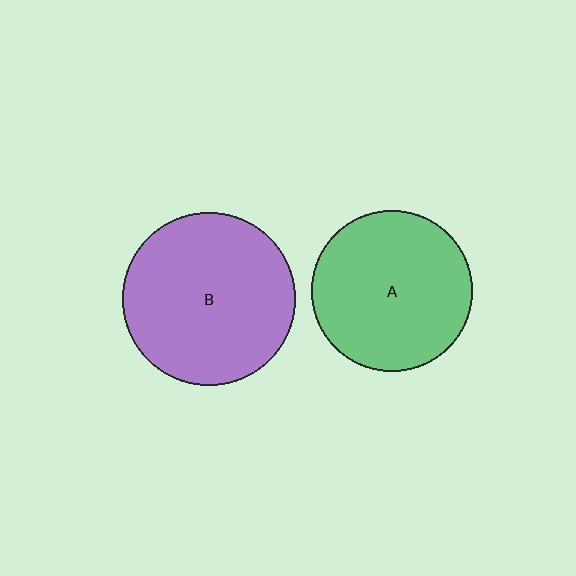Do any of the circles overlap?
No, none of the circles overlap.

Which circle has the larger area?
Circle B (purple).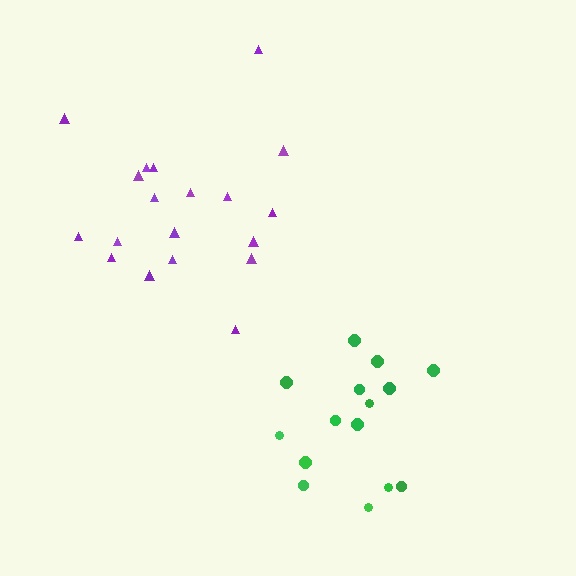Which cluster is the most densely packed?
Purple.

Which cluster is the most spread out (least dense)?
Green.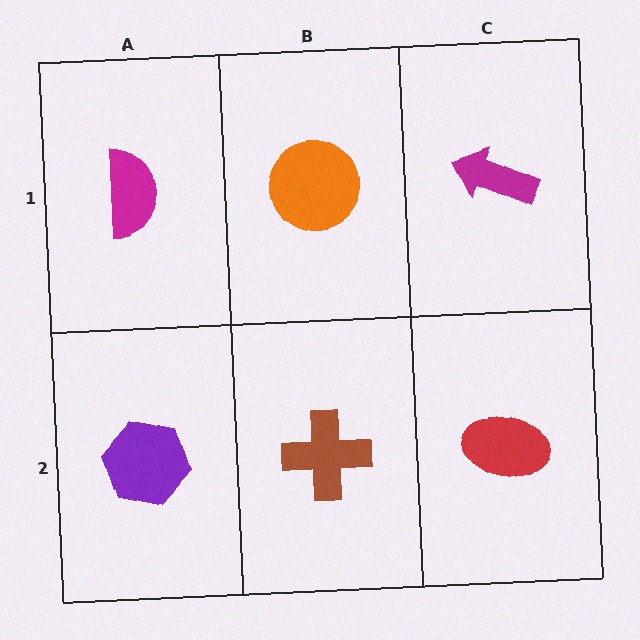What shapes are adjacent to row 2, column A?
A magenta semicircle (row 1, column A), a brown cross (row 2, column B).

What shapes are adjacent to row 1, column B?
A brown cross (row 2, column B), a magenta semicircle (row 1, column A), a magenta arrow (row 1, column C).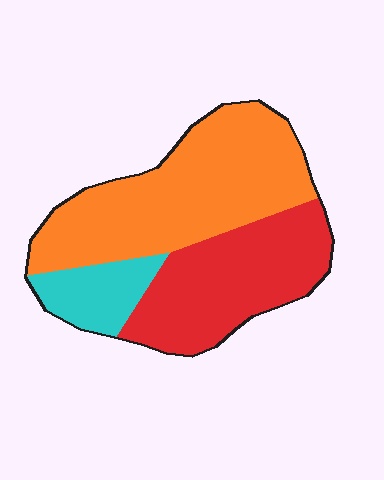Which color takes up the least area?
Cyan, at roughly 15%.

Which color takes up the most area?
Orange, at roughly 50%.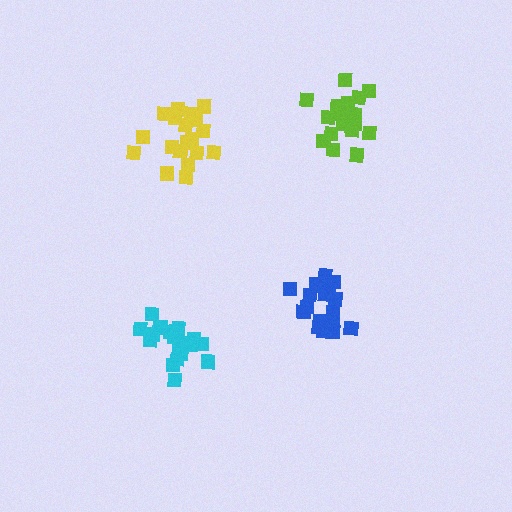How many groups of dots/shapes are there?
There are 4 groups.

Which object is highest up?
The lime cluster is topmost.